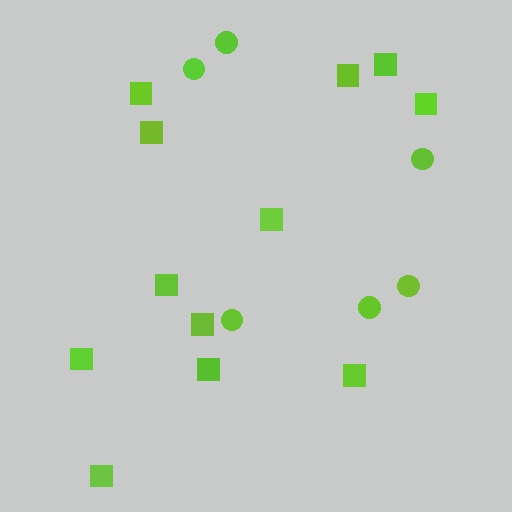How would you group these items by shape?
There are 2 groups: one group of circles (6) and one group of squares (12).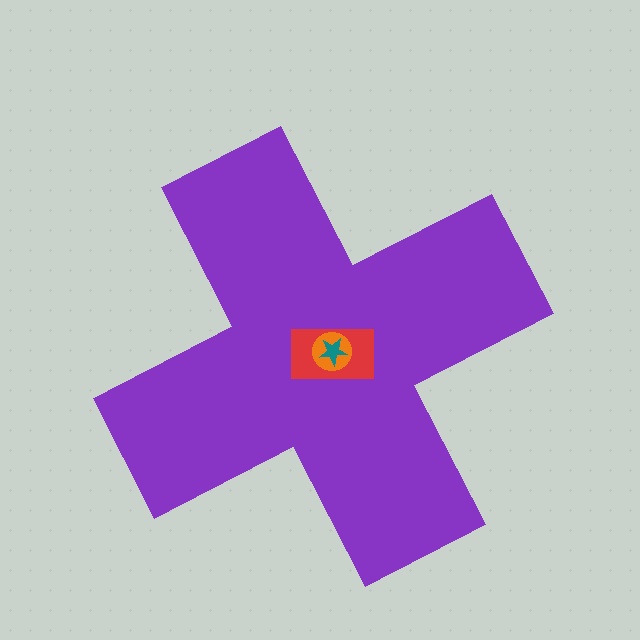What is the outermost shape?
The purple cross.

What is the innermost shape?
The teal star.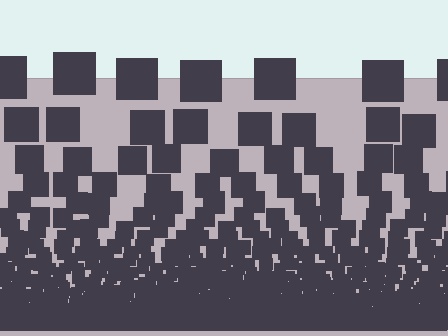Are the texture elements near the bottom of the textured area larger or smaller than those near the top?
Smaller. The gradient is inverted — elements near the bottom are smaller and denser.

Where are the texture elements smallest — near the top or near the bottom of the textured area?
Near the bottom.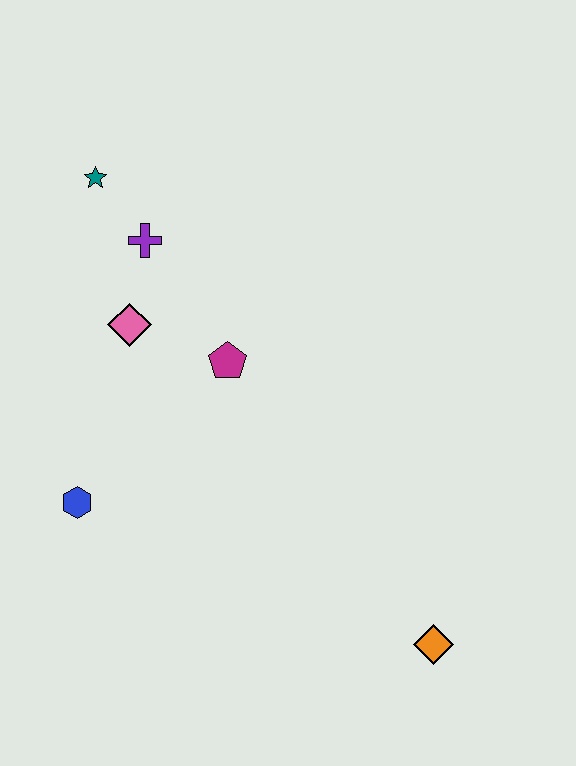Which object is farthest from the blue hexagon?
The orange diamond is farthest from the blue hexagon.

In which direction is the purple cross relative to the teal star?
The purple cross is below the teal star.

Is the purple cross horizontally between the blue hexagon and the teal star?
No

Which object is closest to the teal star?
The purple cross is closest to the teal star.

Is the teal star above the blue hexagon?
Yes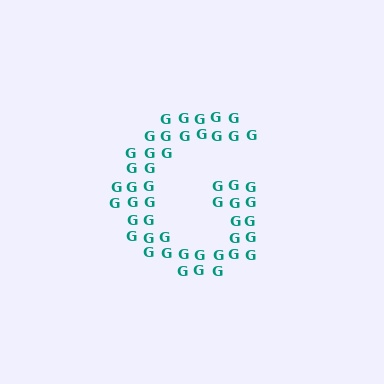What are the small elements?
The small elements are letter G's.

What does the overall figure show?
The overall figure shows the letter G.